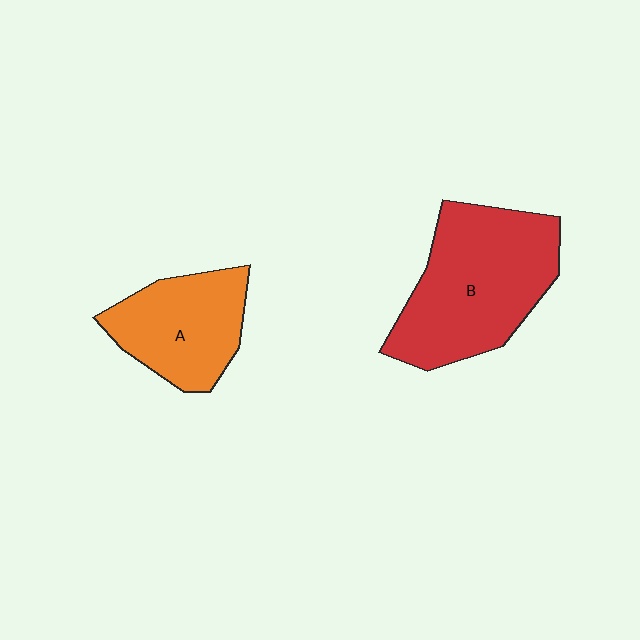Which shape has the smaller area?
Shape A (orange).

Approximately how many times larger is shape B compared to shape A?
Approximately 1.5 times.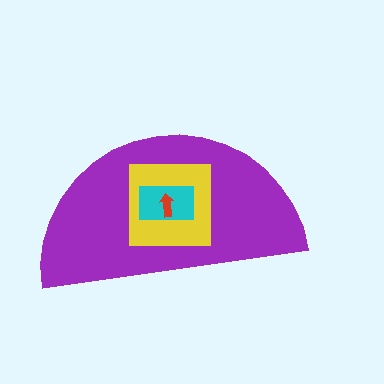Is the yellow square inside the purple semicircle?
Yes.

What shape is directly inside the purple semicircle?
The yellow square.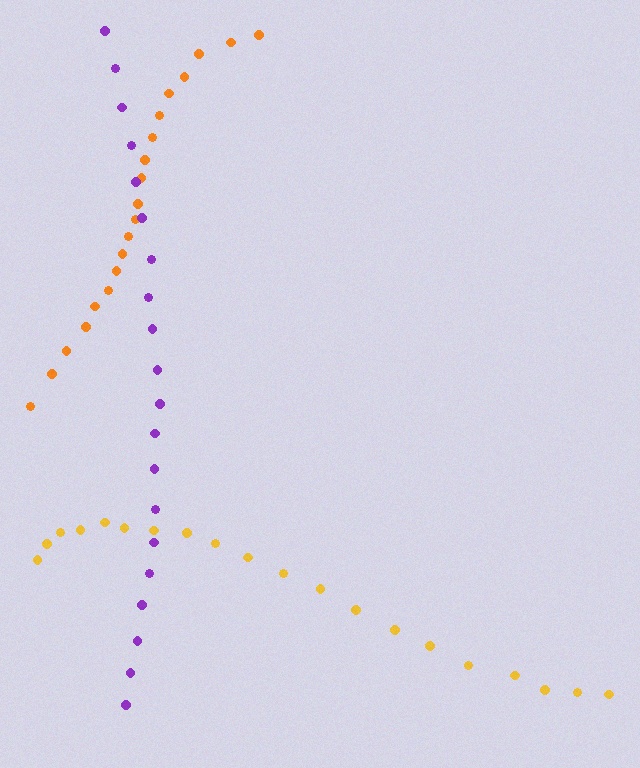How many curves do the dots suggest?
There are 3 distinct paths.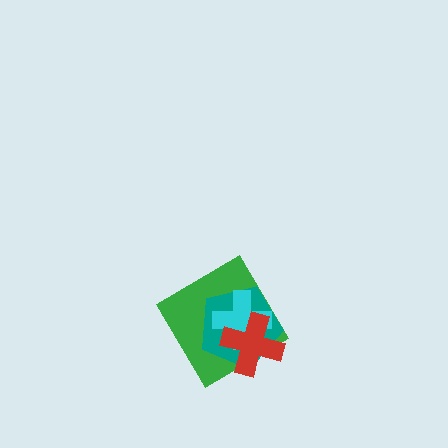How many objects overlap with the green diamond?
3 objects overlap with the green diamond.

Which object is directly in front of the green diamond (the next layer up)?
The teal pentagon is directly in front of the green diamond.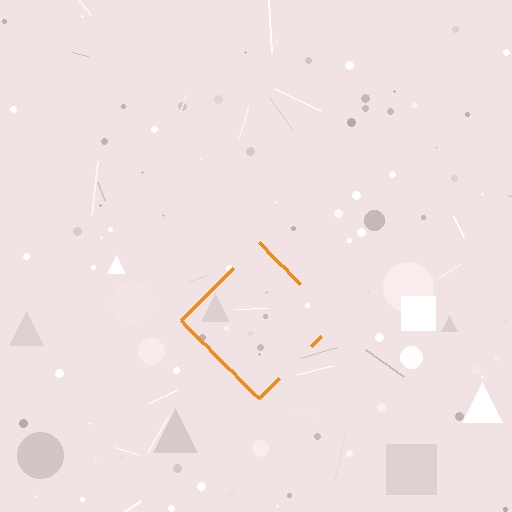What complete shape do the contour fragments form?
The contour fragments form a diamond.